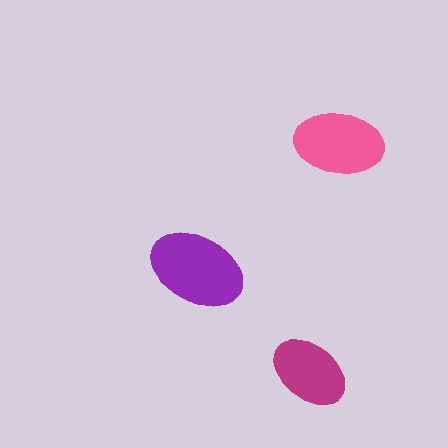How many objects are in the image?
There are 3 objects in the image.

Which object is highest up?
The pink ellipse is topmost.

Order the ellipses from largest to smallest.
the purple one, the pink one, the magenta one.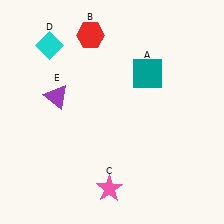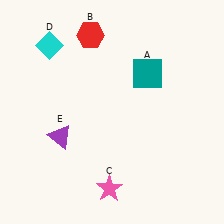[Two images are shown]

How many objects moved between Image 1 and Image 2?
1 object moved between the two images.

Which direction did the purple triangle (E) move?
The purple triangle (E) moved down.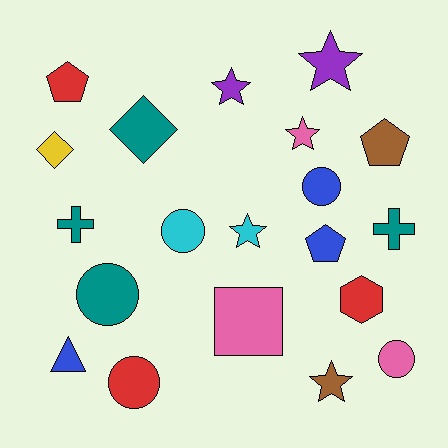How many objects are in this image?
There are 20 objects.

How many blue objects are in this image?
There are 3 blue objects.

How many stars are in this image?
There are 5 stars.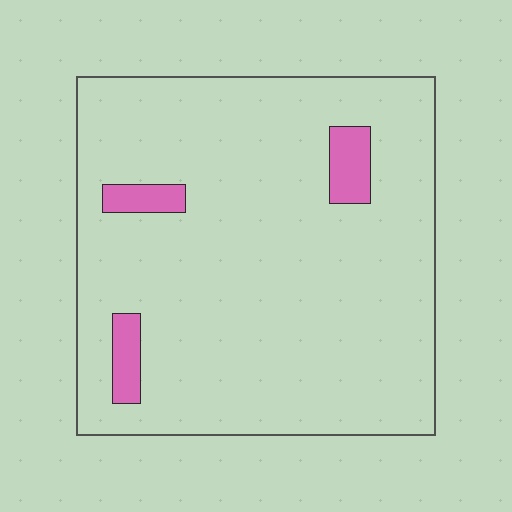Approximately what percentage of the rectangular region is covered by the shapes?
Approximately 5%.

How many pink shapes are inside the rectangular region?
3.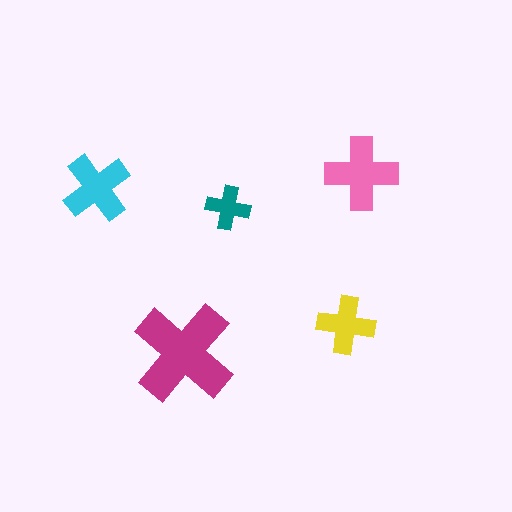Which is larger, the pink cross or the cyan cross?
The pink one.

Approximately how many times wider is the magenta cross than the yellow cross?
About 2 times wider.